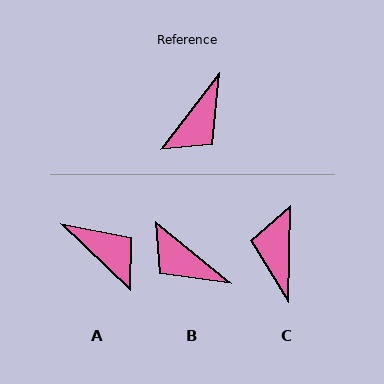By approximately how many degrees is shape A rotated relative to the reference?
Approximately 83 degrees counter-clockwise.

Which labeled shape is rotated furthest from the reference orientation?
C, about 144 degrees away.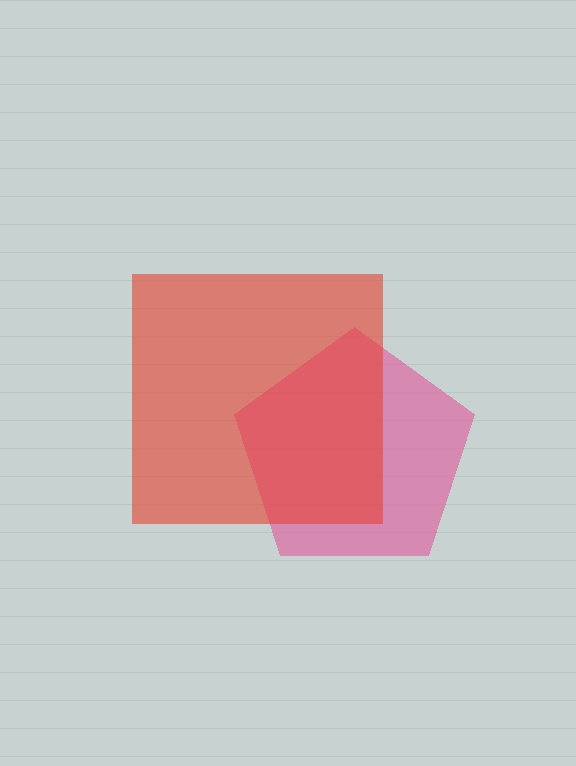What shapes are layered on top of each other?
The layered shapes are: a pink pentagon, a red square.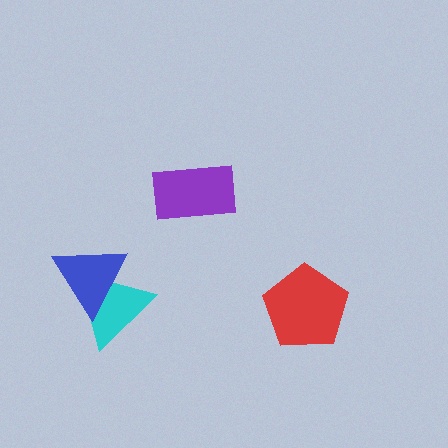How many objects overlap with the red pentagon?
0 objects overlap with the red pentagon.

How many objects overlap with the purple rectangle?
0 objects overlap with the purple rectangle.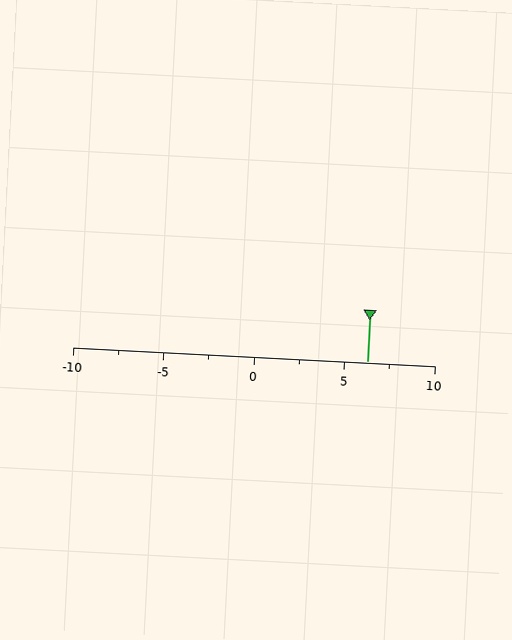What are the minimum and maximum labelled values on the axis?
The axis runs from -10 to 10.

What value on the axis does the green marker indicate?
The marker indicates approximately 6.2.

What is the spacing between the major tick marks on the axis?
The major ticks are spaced 5 apart.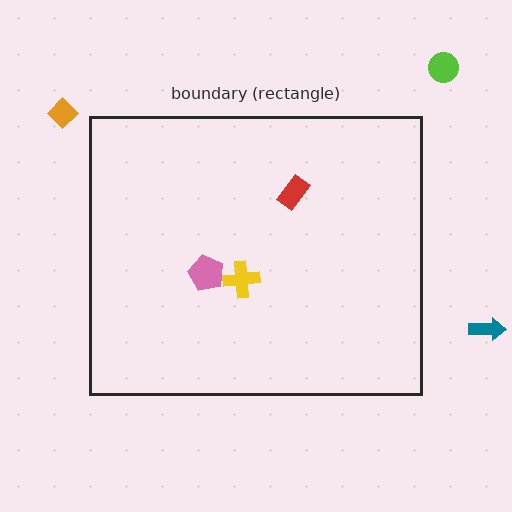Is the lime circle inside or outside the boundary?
Outside.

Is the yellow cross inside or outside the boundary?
Inside.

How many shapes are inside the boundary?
3 inside, 3 outside.